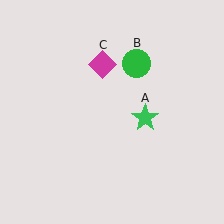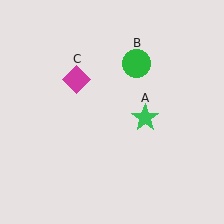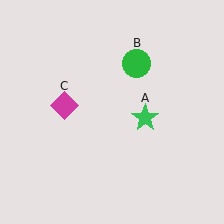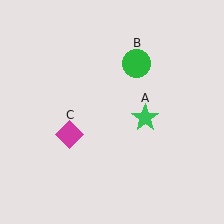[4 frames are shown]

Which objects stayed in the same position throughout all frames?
Green star (object A) and green circle (object B) remained stationary.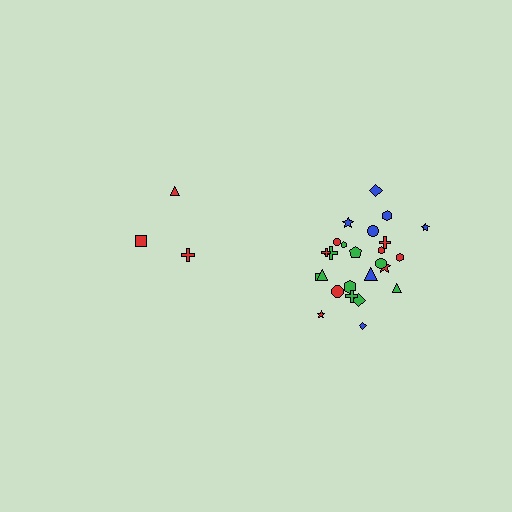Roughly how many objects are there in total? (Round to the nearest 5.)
Roughly 30 objects in total.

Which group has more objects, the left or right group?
The right group.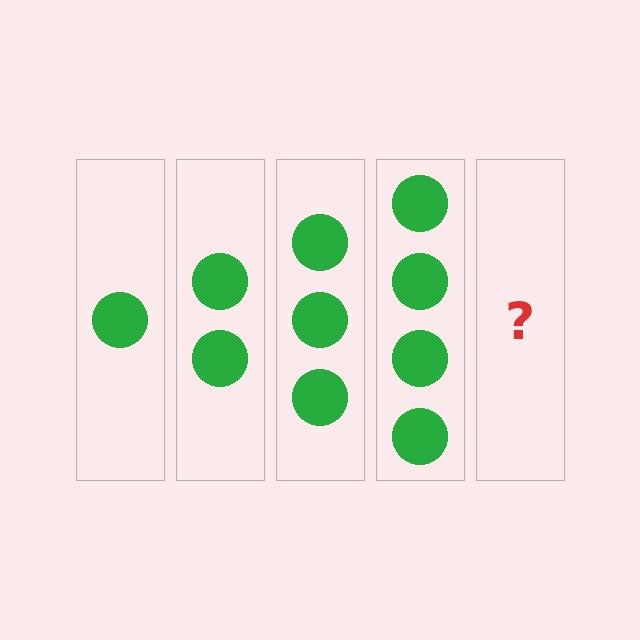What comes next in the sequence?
The next element should be 5 circles.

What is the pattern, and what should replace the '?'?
The pattern is that each step adds one more circle. The '?' should be 5 circles.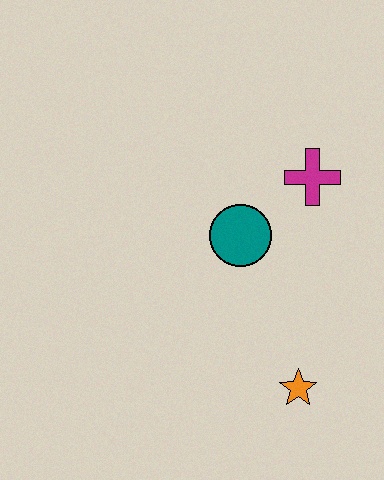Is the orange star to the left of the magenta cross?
Yes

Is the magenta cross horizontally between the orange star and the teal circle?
No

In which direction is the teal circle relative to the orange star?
The teal circle is above the orange star.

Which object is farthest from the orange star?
The magenta cross is farthest from the orange star.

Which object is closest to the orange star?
The teal circle is closest to the orange star.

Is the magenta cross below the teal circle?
No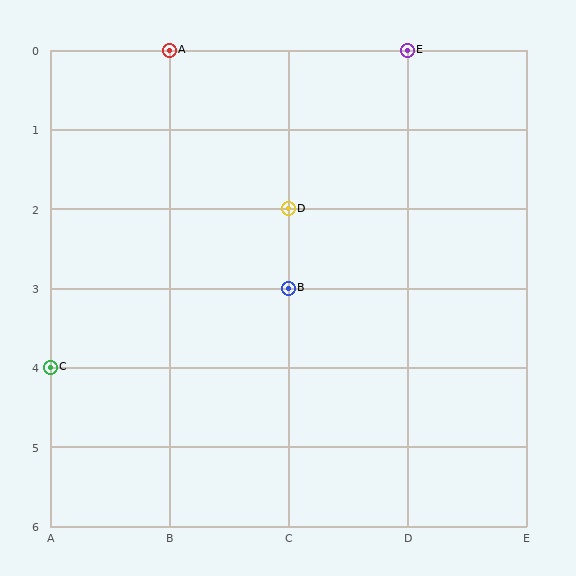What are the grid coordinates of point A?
Point A is at grid coordinates (B, 0).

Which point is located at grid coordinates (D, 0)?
Point E is at (D, 0).